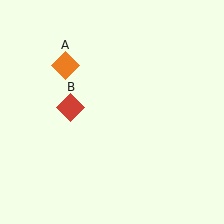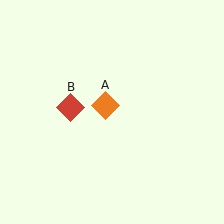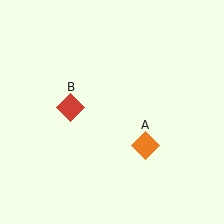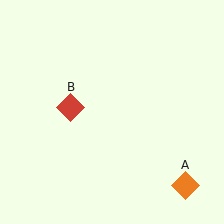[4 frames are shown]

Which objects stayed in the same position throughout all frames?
Red diamond (object B) remained stationary.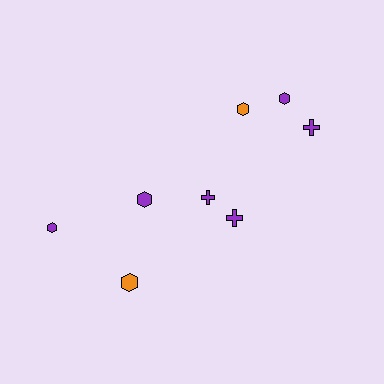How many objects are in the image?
There are 8 objects.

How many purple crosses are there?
There are 3 purple crosses.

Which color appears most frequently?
Purple, with 6 objects.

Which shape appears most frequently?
Hexagon, with 5 objects.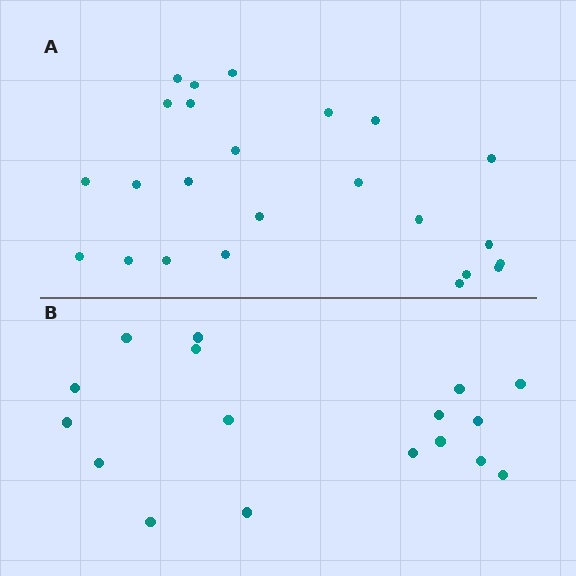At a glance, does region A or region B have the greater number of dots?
Region A (the top region) has more dots.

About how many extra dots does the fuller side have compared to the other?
Region A has roughly 8 or so more dots than region B.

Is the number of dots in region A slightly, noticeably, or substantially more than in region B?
Region A has noticeably more, but not dramatically so. The ratio is roughly 1.4 to 1.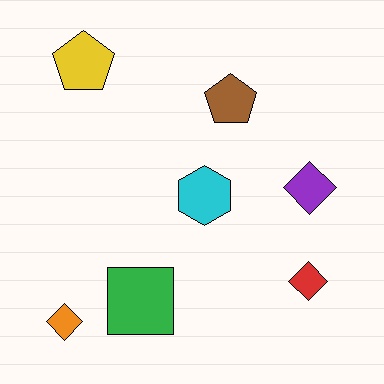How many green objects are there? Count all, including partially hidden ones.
There is 1 green object.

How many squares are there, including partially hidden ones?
There is 1 square.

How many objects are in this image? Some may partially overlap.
There are 7 objects.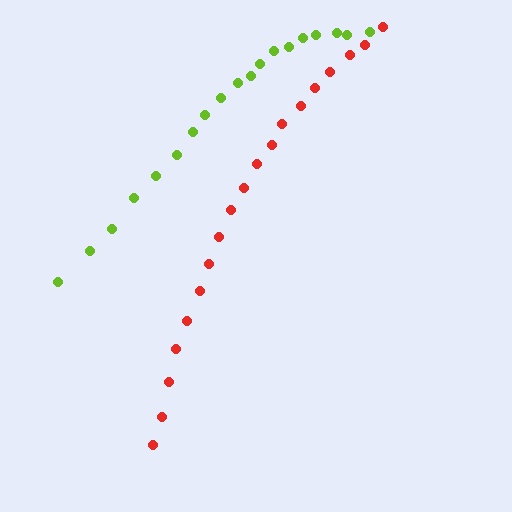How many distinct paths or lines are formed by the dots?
There are 2 distinct paths.